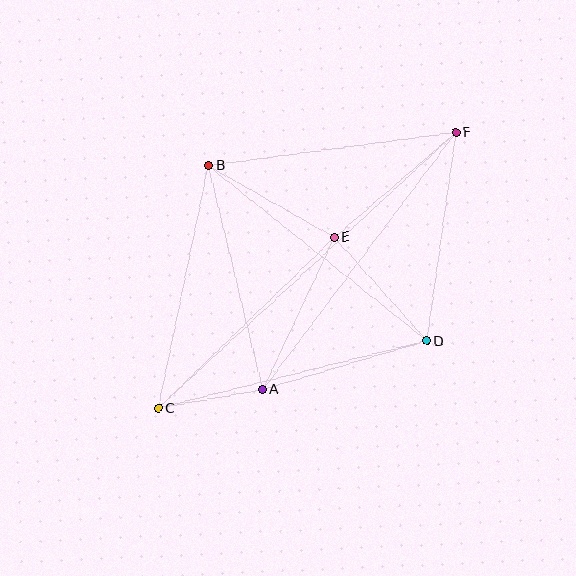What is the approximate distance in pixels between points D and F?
The distance between D and F is approximately 210 pixels.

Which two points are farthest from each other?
Points C and F are farthest from each other.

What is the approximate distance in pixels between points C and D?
The distance between C and D is approximately 277 pixels.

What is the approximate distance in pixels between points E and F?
The distance between E and F is approximately 161 pixels.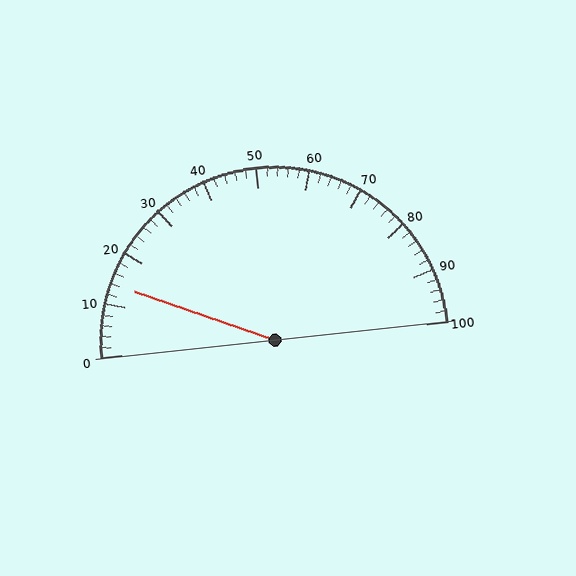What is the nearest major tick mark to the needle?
The nearest major tick mark is 10.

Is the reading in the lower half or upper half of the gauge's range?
The reading is in the lower half of the range (0 to 100).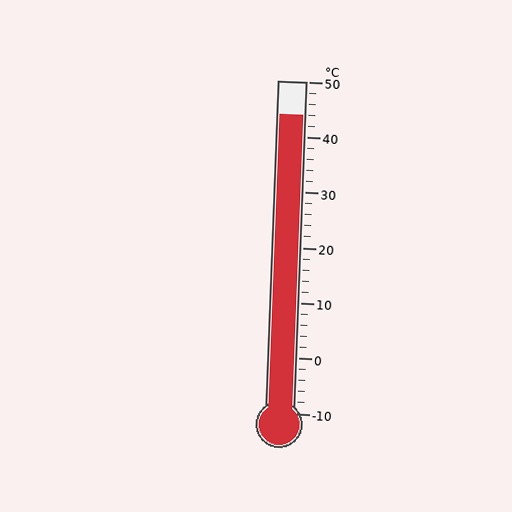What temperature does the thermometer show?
The thermometer shows approximately 44°C.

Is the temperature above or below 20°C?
The temperature is above 20°C.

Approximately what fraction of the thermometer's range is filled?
The thermometer is filled to approximately 90% of its range.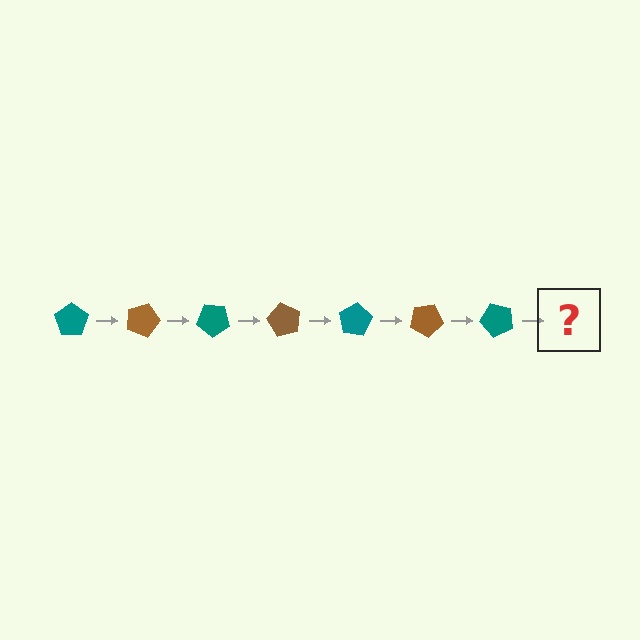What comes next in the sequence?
The next element should be a brown pentagon, rotated 140 degrees from the start.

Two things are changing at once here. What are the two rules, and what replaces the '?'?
The two rules are that it rotates 20 degrees each step and the color cycles through teal and brown. The '?' should be a brown pentagon, rotated 140 degrees from the start.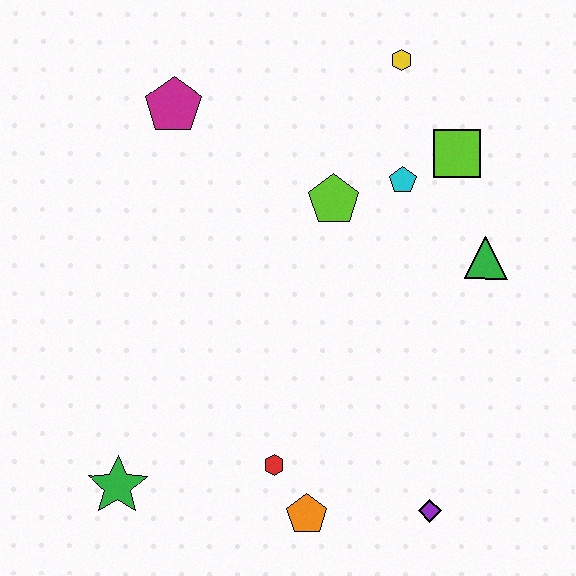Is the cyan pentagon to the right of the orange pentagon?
Yes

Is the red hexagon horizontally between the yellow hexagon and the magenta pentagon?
Yes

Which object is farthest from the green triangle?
The green star is farthest from the green triangle.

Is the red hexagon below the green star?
No